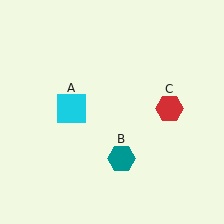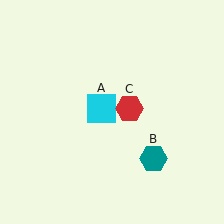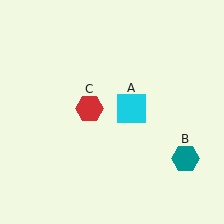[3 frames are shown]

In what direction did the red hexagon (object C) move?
The red hexagon (object C) moved left.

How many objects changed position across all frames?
3 objects changed position: cyan square (object A), teal hexagon (object B), red hexagon (object C).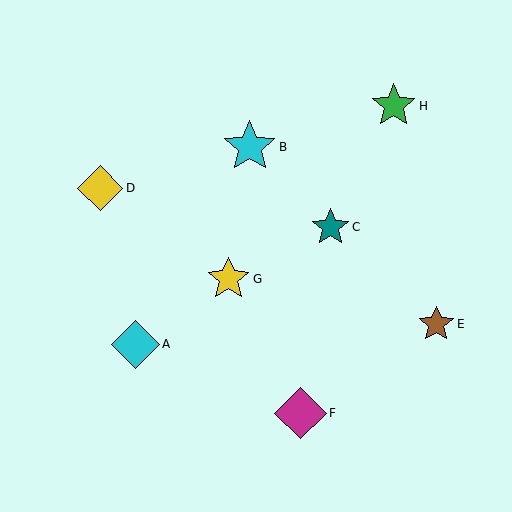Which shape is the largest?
The cyan star (labeled B) is the largest.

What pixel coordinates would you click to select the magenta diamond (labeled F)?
Click at (301, 413) to select the magenta diamond F.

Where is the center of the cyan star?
The center of the cyan star is at (250, 147).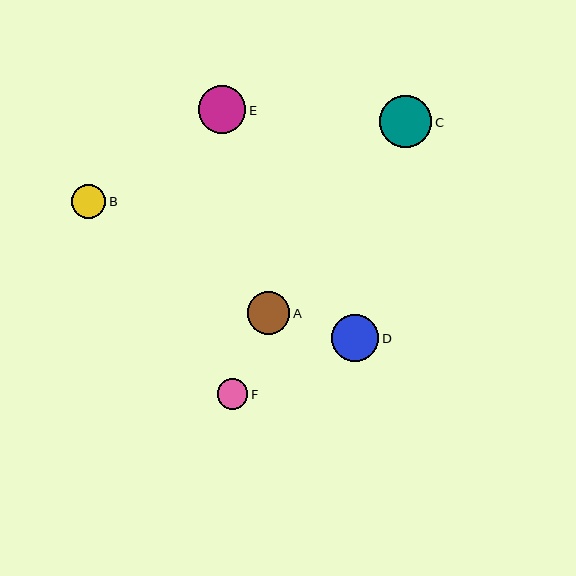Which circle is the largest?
Circle C is the largest with a size of approximately 52 pixels.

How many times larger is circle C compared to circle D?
Circle C is approximately 1.1 times the size of circle D.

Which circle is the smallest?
Circle F is the smallest with a size of approximately 31 pixels.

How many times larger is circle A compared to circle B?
Circle A is approximately 1.2 times the size of circle B.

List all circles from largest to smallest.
From largest to smallest: C, E, D, A, B, F.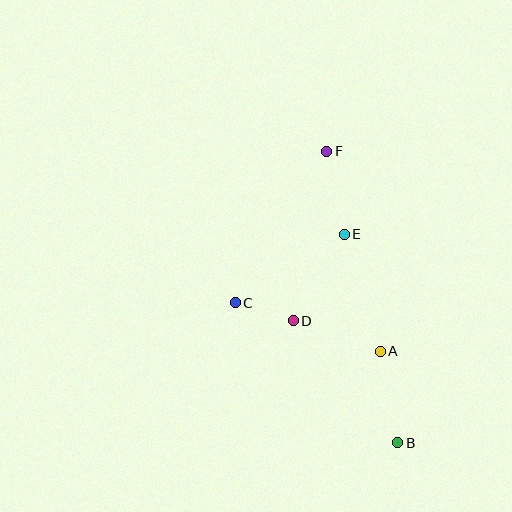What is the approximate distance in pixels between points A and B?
The distance between A and B is approximately 93 pixels.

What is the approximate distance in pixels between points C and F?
The distance between C and F is approximately 177 pixels.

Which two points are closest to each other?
Points C and D are closest to each other.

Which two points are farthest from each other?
Points B and F are farthest from each other.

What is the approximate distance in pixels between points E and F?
The distance between E and F is approximately 85 pixels.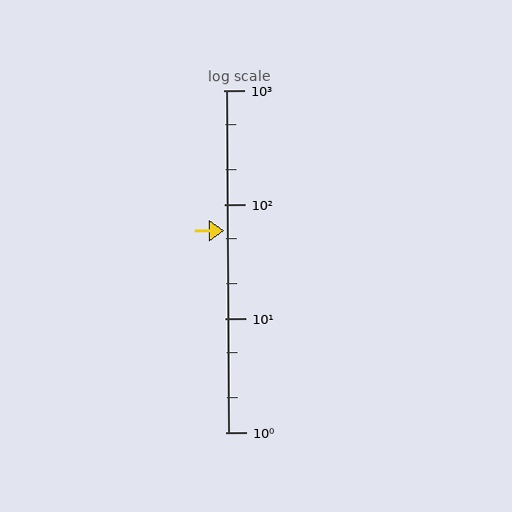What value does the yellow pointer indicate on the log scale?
The pointer indicates approximately 59.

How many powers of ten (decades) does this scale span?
The scale spans 3 decades, from 1 to 1000.